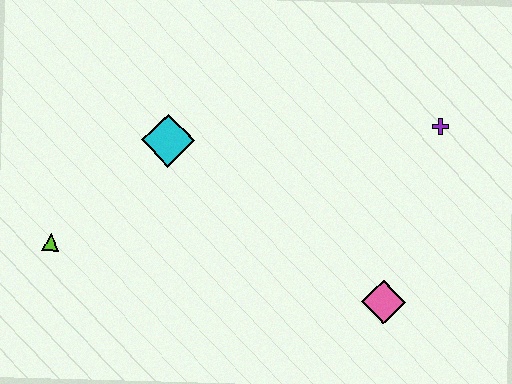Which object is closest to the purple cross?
The pink diamond is closest to the purple cross.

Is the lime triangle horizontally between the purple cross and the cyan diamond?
No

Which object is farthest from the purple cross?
The lime triangle is farthest from the purple cross.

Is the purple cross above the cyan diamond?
Yes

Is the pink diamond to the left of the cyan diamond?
No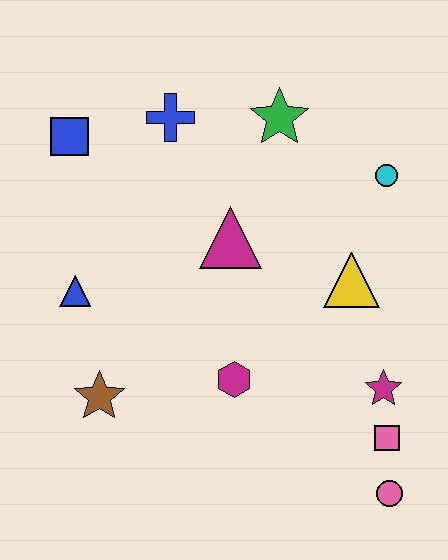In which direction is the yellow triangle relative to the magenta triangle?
The yellow triangle is to the right of the magenta triangle.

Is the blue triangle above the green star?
No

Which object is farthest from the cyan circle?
The brown star is farthest from the cyan circle.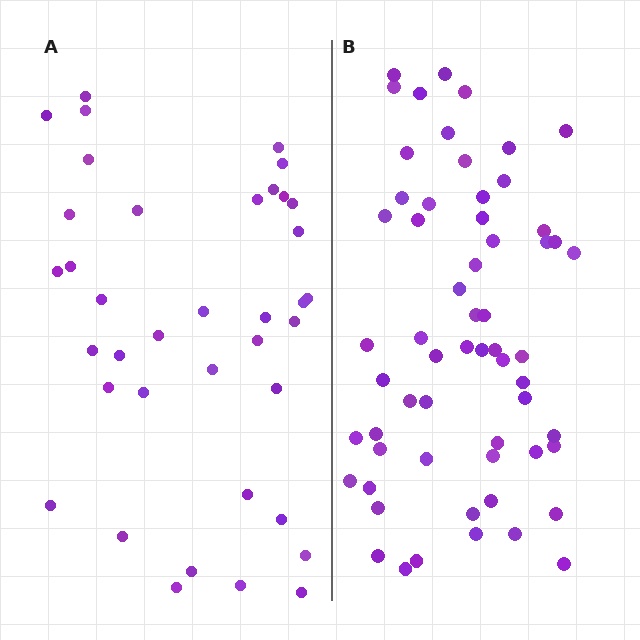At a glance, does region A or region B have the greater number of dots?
Region B (the right region) has more dots.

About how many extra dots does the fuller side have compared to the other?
Region B has approximately 20 more dots than region A.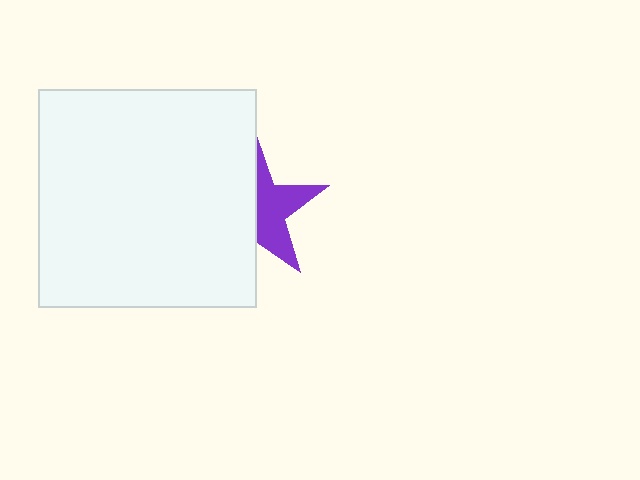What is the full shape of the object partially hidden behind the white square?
The partially hidden object is a purple star.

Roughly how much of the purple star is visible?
About half of it is visible (roughly 46%).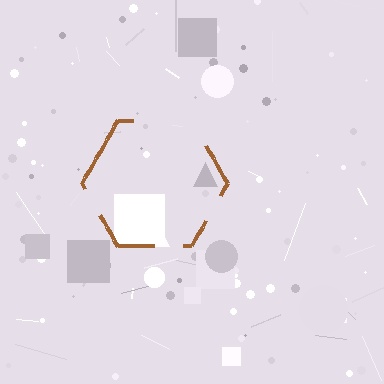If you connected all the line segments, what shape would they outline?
They would outline a hexagon.